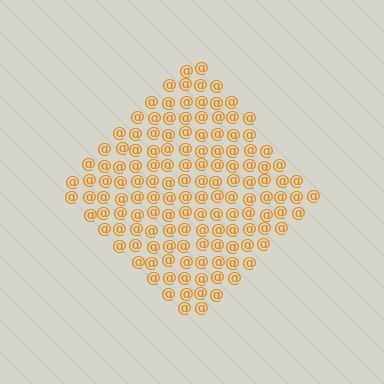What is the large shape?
The large shape is a diamond.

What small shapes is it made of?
It is made of small at signs.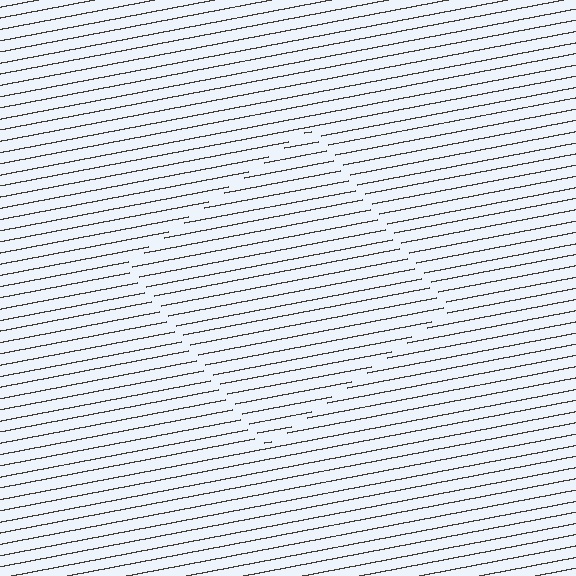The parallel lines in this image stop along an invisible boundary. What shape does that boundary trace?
An illusory square. The interior of the shape contains the same grating, shifted by half a period — the contour is defined by the phase discontinuity where line-ends from the inner and outer gratings abut.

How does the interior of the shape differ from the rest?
The interior of the shape contains the same grating, shifted by half a period — the contour is defined by the phase discontinuity where line-ends from the inner and outer gratings abut.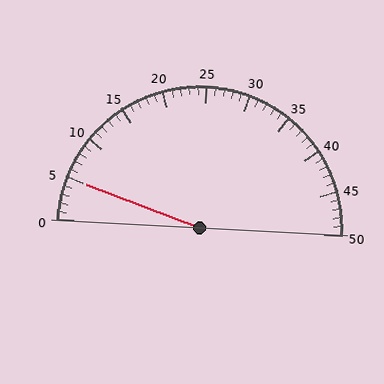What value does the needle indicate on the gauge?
The needle indicates approximately 5.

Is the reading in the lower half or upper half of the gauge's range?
The reading is in the lower half of the range (0 to 50).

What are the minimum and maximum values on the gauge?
The gauge ranges from 0 to 50.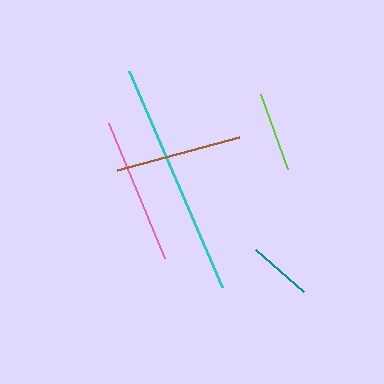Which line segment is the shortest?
The teal line is the shortest at approximately 64 pixels.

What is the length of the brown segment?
The brown segment is approximately 127 pixels long.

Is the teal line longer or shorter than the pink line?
The pink line is longer than the teal line.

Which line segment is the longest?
The cyan line is the longest at approximately 235 pixels.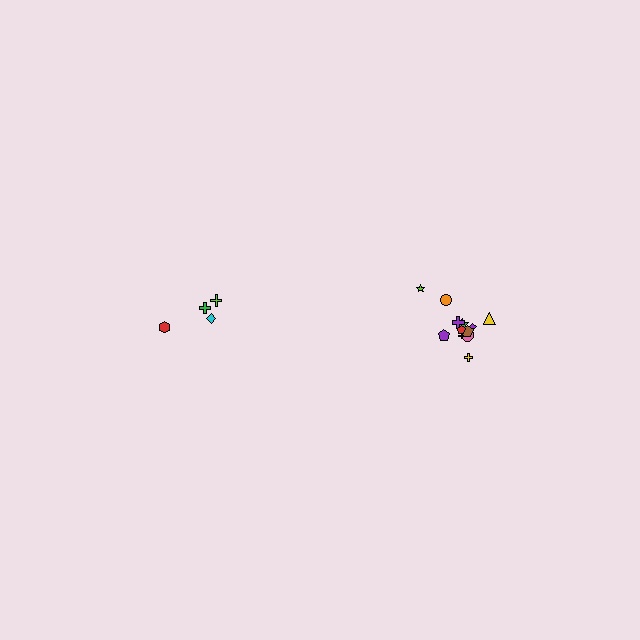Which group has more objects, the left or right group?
The right group.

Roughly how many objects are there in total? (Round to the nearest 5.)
Roughly 15 objects in total.